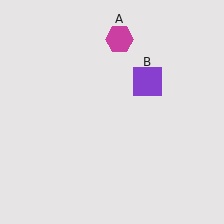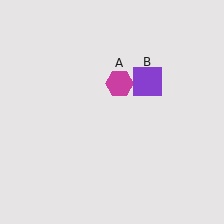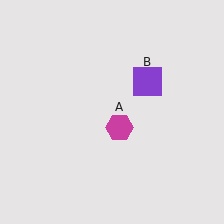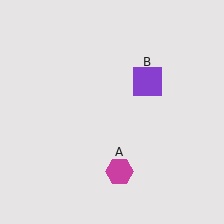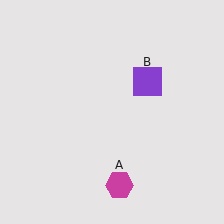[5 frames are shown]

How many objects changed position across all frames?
1 object changed position: magenta hexagon (object A).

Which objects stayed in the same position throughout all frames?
Purple square (object B) remained stationary.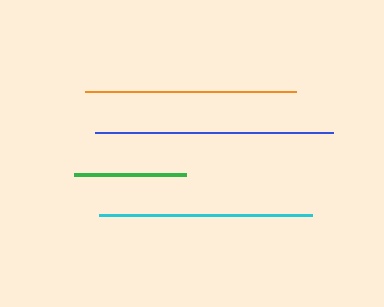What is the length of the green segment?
The green segment is approximately 112 pixels long.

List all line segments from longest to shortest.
From longest to shortest: blue, cyan, orange, green.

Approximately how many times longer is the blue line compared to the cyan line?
The blue line is approximately 1.1 times the length of the cyan line.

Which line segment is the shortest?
The green line is the shortest at approximately 112 pixels.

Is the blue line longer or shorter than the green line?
The blue line is longer than the green line.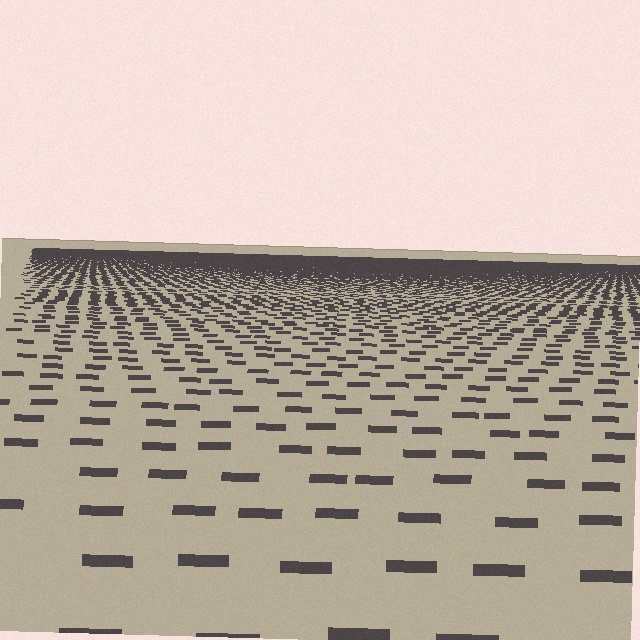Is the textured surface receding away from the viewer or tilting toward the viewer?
The surface is receding away from the viewer. Texture elements get smaller and denser toward the top.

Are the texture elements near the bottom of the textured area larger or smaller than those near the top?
Larger. Near the bottom, elements are closer to the viewer and appear at a bigger on-screen size.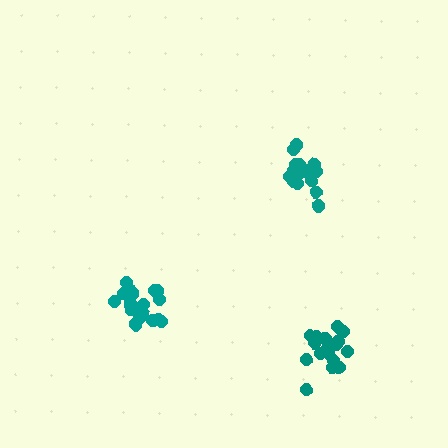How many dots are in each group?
Group 1: 18 dots, Group 2: 18 dots, Group 3: 18 dots (54 total).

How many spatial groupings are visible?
There are 3 spatial groupings.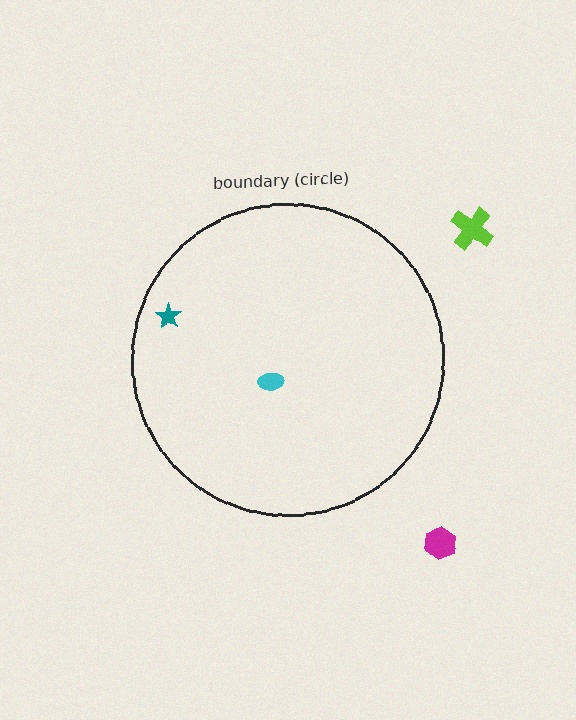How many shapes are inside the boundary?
2 inside, 2 outside.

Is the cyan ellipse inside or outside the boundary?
Inside.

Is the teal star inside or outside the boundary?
Inside.